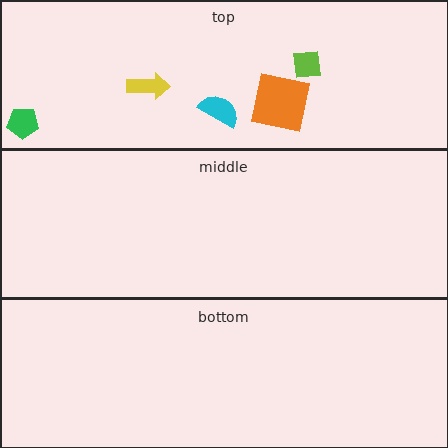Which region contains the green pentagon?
The top region.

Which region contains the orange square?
The top region.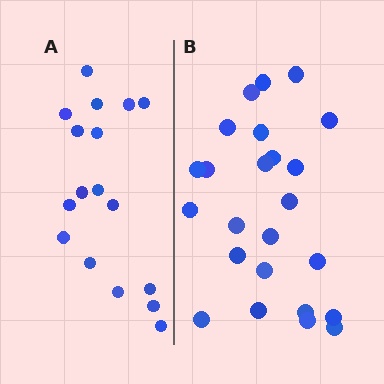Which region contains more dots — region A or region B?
Region B (the right region) has more dots.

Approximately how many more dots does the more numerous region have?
Region B has roughly 8 or so more dots than region A.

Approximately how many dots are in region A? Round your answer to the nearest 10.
About 20 dots. (The exact count is 17, which rounds to 20.)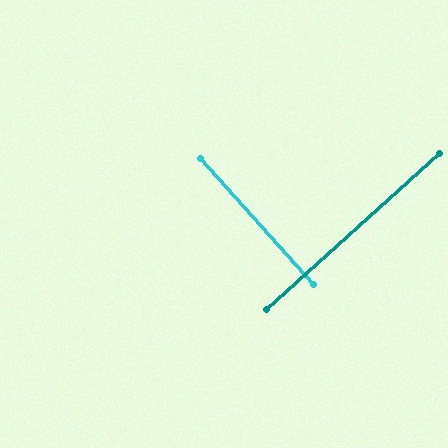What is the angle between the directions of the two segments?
Approximately 90 degrees.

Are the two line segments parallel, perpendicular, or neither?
Perpendicular — they meet at approximately 90°.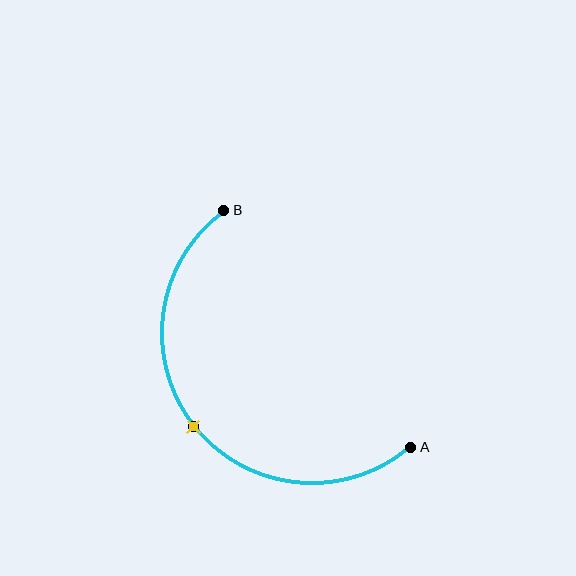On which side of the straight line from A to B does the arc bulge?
The arc bulges below and to the left of the straight line connecting A and B.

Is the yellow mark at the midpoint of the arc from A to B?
Yes. The yellow mark lies on the arc at equal arc-length from both A and B — it is the arc midpoint.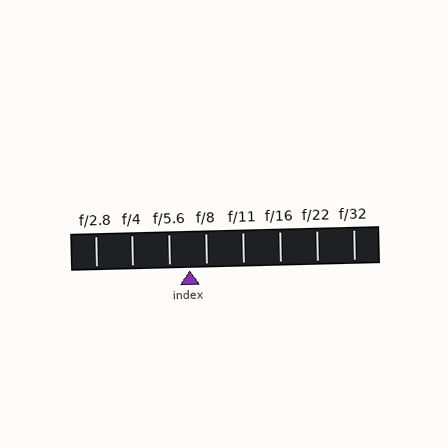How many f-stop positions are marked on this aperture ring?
There are 8 f-stop positions marked.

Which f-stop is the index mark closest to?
The index mark is closest to f/8.